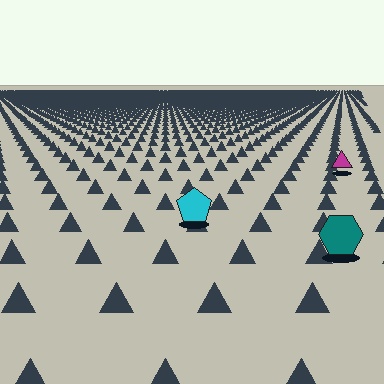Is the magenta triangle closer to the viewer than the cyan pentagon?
No. The cyan pentagon is closer — you can tell from the texture gradient: the ground texture is coarser near it.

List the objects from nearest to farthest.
From nearest to farthest: the teal hexagon, the cyan pentagon, the magenta triangle.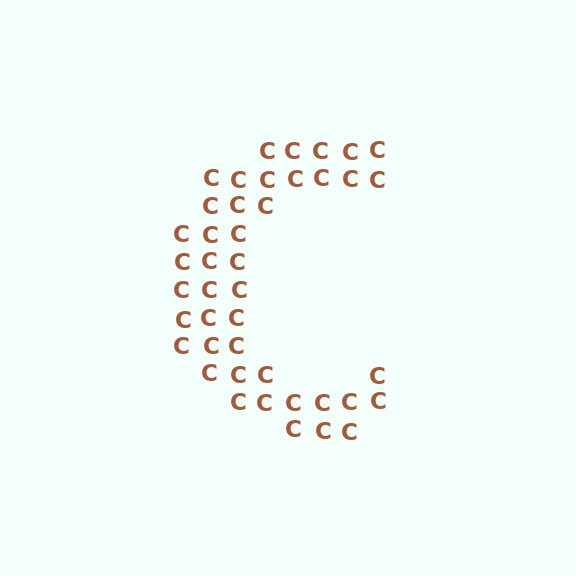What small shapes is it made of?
It is made of small letter C's.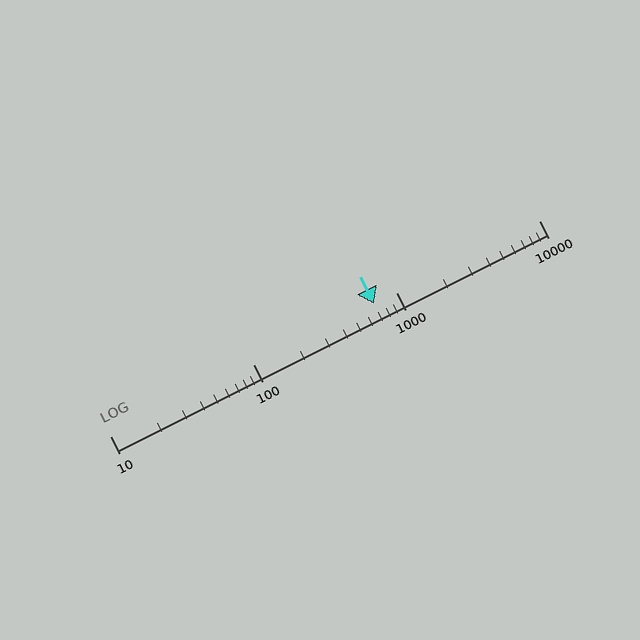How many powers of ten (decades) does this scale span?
The scale spans 3 decades, from 10 to 10000.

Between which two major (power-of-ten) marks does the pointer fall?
The pointer is between 100 and 1000.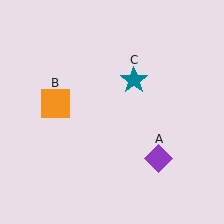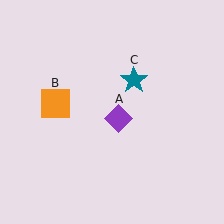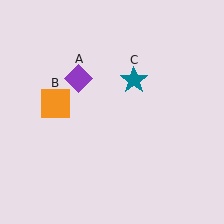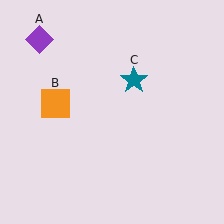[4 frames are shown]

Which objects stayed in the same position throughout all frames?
Orange square (object B) and teal star (object C) remained stationary.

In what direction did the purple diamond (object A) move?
The purple diamond (object A) moved up and to the left.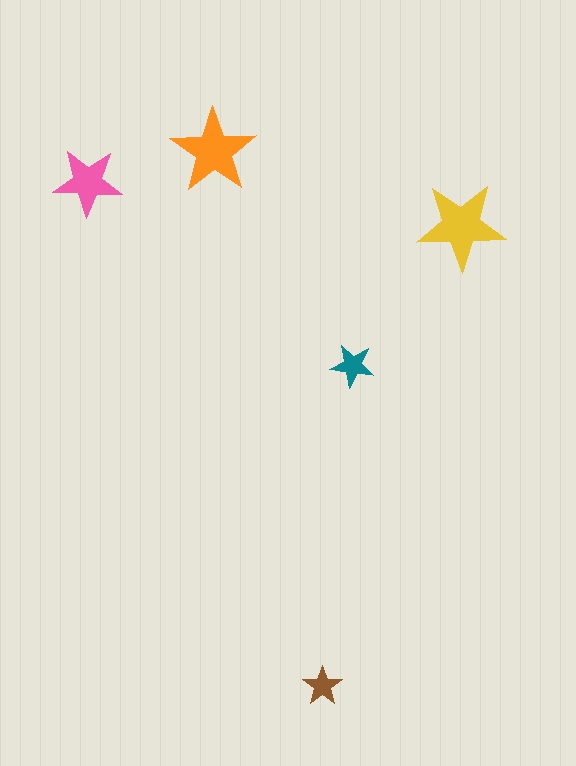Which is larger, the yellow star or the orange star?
The yellow one.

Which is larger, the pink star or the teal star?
The pink one.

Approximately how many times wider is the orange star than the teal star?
About 2 times wider.